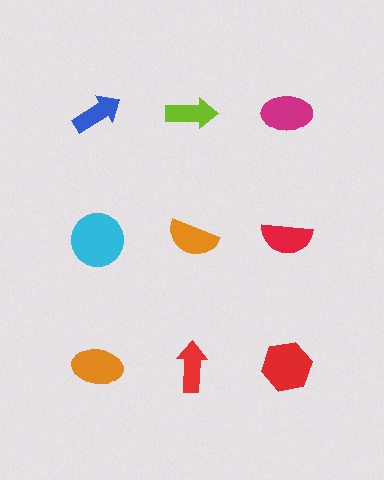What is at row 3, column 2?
A red arrow.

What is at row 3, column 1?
An orange ellipse.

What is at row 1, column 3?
A magenta ellipse.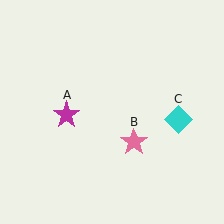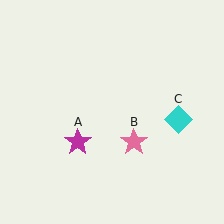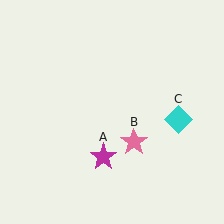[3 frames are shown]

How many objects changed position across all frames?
1 object changed position: magenta star (object A).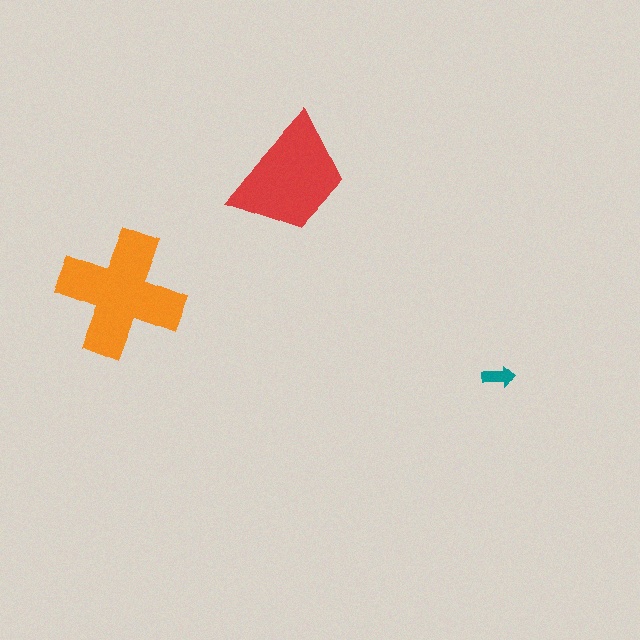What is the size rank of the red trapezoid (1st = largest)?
2nd.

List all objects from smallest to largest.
The teal arrow, the red trapezoid, the orange cross.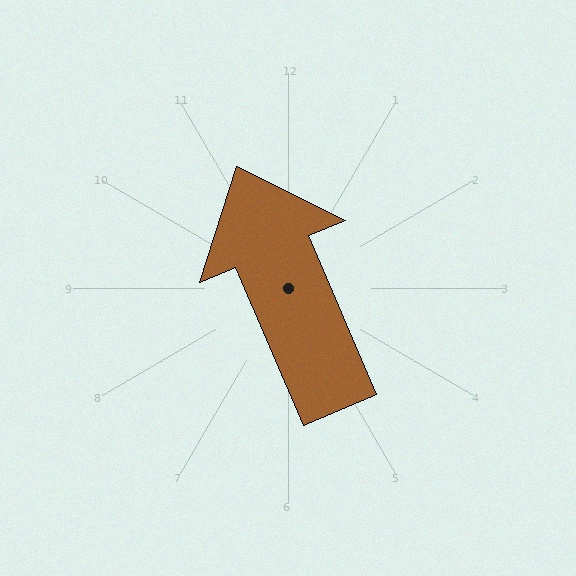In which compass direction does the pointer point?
Northwest.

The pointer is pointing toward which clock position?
Roughly 11 o'clock.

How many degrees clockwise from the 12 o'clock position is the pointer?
Approximately 337 degrees.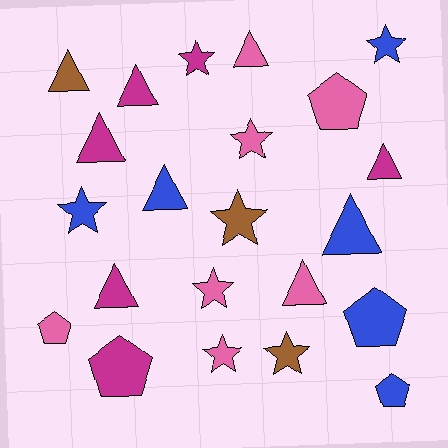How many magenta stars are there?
There is 1 magenta star.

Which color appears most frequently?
Pink, with 7 objects.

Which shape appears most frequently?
Triangle, with 9 objects.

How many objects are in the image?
There are 22 objects.